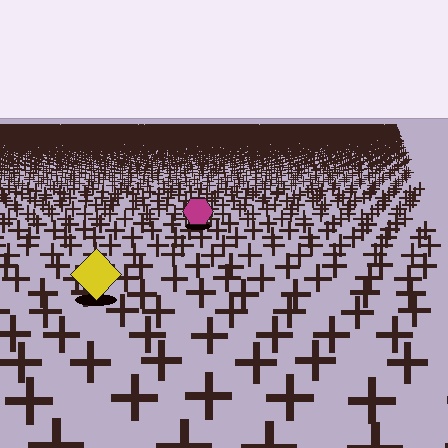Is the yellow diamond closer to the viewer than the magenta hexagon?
Yes. The yellow diamond is closer — you can tell from the texture gradient: the ground texture is coarser near it.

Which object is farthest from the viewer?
The magenta hexagon is farthest from the viewer. It appears smaller and the ground texture around it is denser.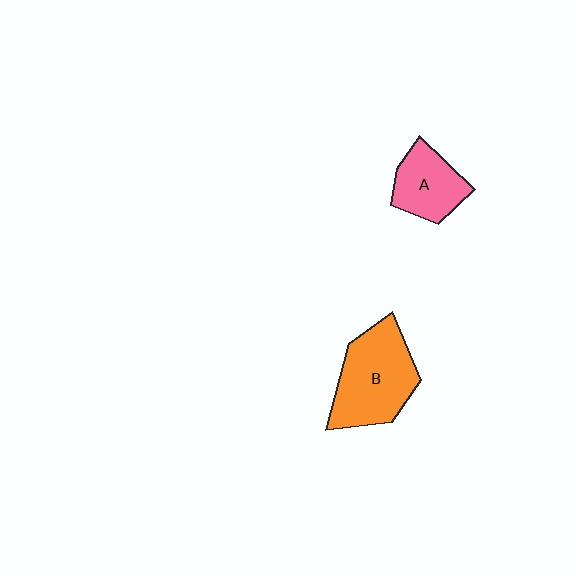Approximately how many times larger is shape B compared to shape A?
Approximately 1.6 times.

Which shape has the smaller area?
Shape A (pink).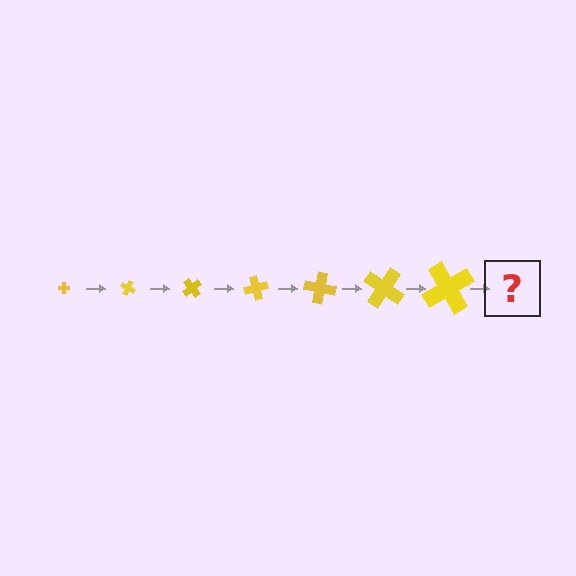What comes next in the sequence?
The next element should be a cross, larger than the previous one and rotated 175 degrees from the start.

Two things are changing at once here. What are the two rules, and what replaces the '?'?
The two rules are that the cross grows larger each step and it rotates 25 degrees each step. The '?' should be a cross, larger than the previous one and rotated 175 degrees from the start.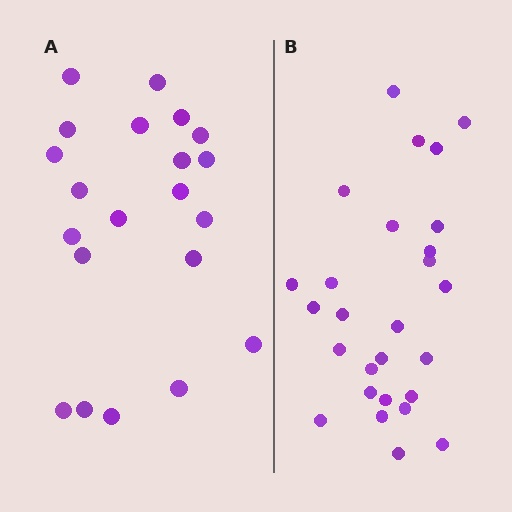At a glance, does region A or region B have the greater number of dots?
Region B (the right region) has more dots.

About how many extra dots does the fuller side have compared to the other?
Region B has about 6 more dots than region A.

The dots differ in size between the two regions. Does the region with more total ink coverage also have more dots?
No. Region A has more total ink coverage because its dots are larger, but region B actually contains more individual dots. Total area can be misleading — the number of items is what matters here.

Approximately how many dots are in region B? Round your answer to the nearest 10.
About 30 dots. (The exact count is 27, which rounds to 30.)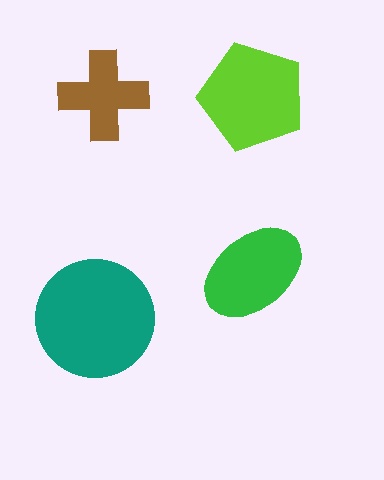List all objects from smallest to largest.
The brown cross, the green ellipse, the lime pentagon, the teal circle.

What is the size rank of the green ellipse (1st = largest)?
3rd.